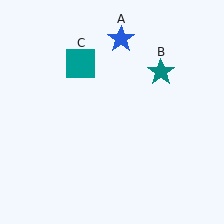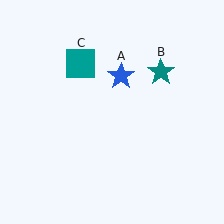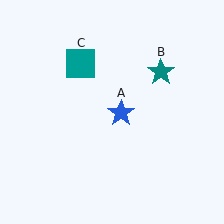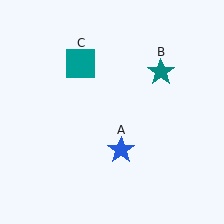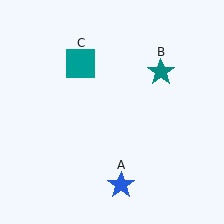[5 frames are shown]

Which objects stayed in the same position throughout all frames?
Teal star (object B) and teal square (object C) remained stationary.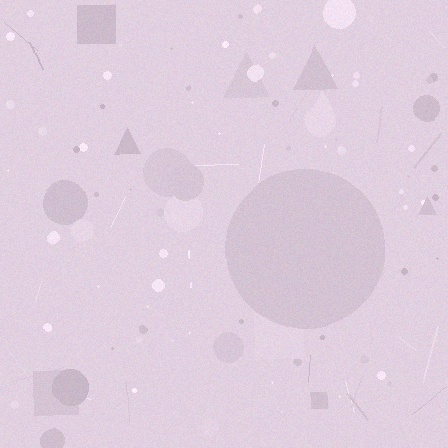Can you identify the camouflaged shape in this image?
The camouflaged shape is a circle.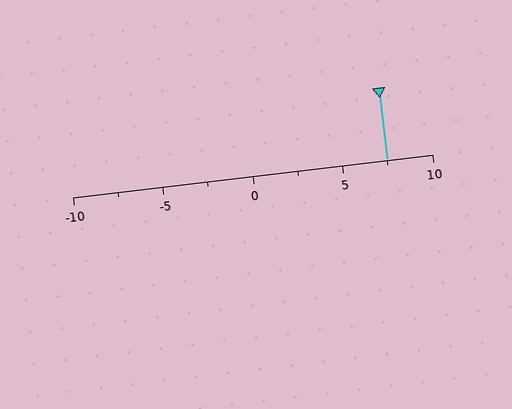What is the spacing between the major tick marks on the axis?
The major ticks are spaced 5 apart.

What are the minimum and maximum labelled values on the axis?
The axis runs from -10 to 10.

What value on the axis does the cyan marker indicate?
The marker indicates approximately 7.5.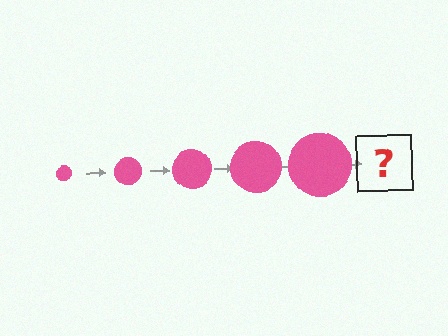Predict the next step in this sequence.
The next step is a pink circle, larger than the previous one.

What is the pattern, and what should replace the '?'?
The pattern is that the circle gets progressively larger each step. The '?' should be a pink circle, larger than the previous one.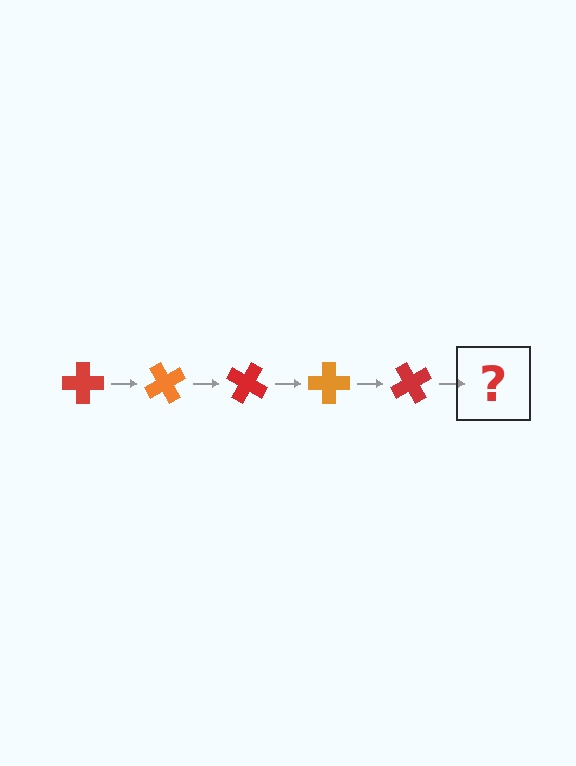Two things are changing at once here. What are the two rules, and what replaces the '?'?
The two rules are that it rotates 60 degrees each step and the color cycles through red and orange. The '?' should be an orange cross, rotated 300 degrees from the start.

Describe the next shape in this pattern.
It should be an orange cross, rotated 300 degrees from the start.